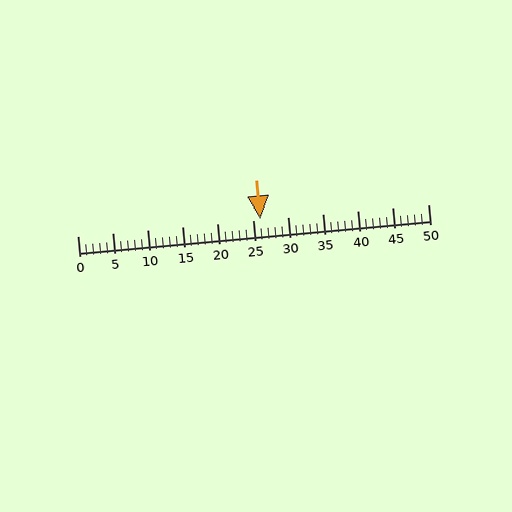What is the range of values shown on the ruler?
The ruler shows values from 0 to 50.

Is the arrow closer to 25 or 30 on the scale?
The arrow is closer to 25.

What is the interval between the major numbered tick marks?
The major tick marks are spaced 5 units apart.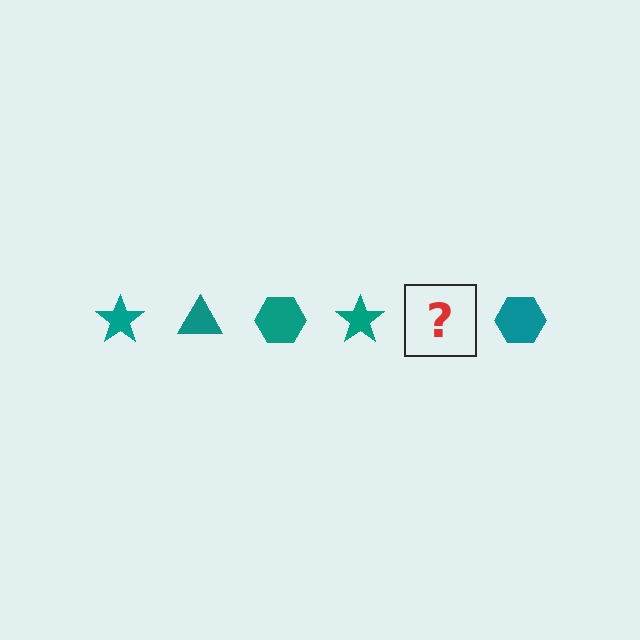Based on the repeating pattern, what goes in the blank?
The blank should be a teal triangle.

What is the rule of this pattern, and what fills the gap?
The rule is that the pattern cycles through star, triangle, hexagon shapes in teal. The gap should be filled with a teal triangle.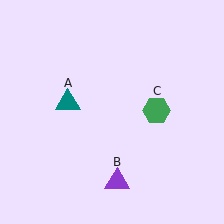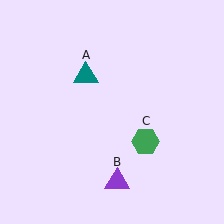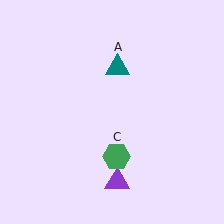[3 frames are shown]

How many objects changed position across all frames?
2 objects changed position: teal triangle (object A), green hexagon (object C).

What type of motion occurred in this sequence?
The teal triangle (object A), green hexagon (object C) rotated clockwise around the center of the scene.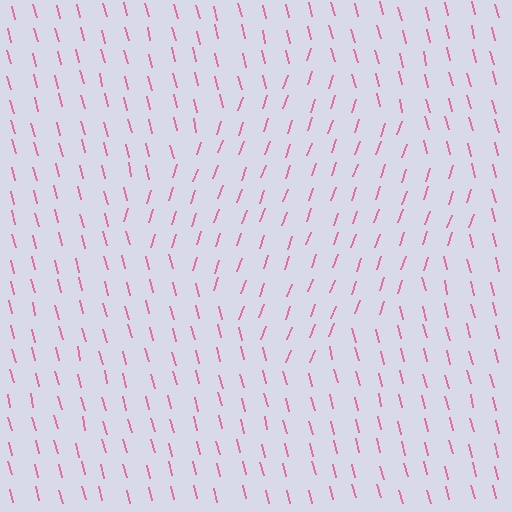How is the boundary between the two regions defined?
The boundary is defined purely by a change in line orientation (approximately 33 degrees difference). All lines are the same color and thickness.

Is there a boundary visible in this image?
Yes, there is a texture boundary formed by a change in line orientation.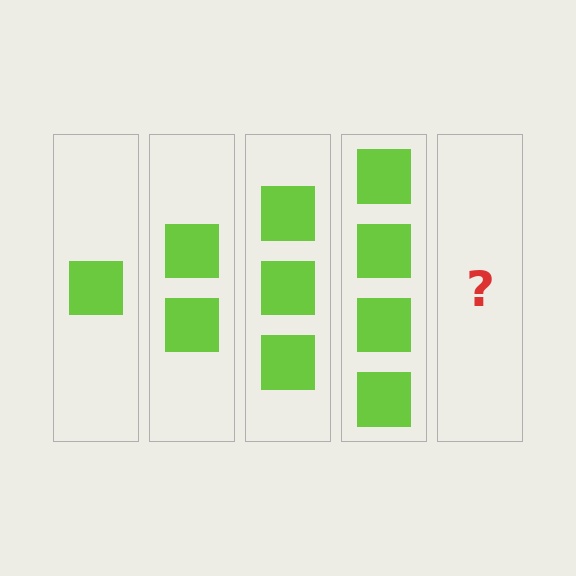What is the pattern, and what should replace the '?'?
The pattern is that each step adds one more square. The '?' should be 5 squares.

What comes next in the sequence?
The next element should be 5 squares.